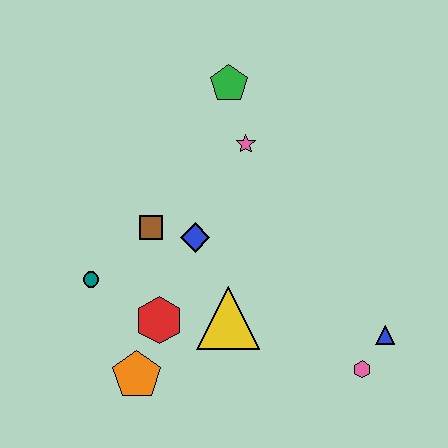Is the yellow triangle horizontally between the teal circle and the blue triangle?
Yes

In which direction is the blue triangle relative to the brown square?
The blue triangle is to the right of the brown square.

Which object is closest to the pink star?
The green pentagon is closest to the pink star.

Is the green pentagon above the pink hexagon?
Yes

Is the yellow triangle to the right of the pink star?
No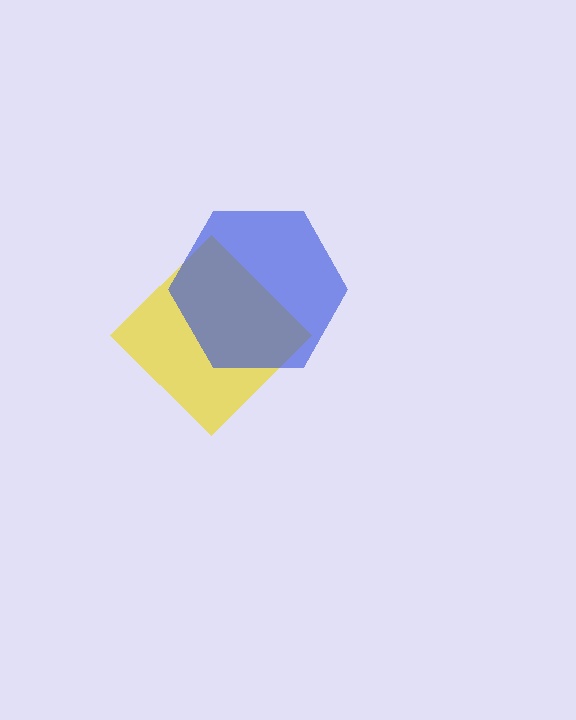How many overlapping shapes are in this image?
There are 2 overlapping shapes in the image.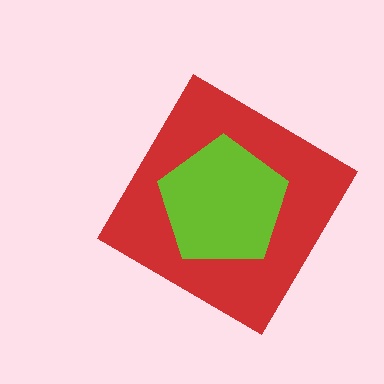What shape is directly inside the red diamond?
The lime pentagon.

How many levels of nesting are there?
2.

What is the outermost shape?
The red diamond.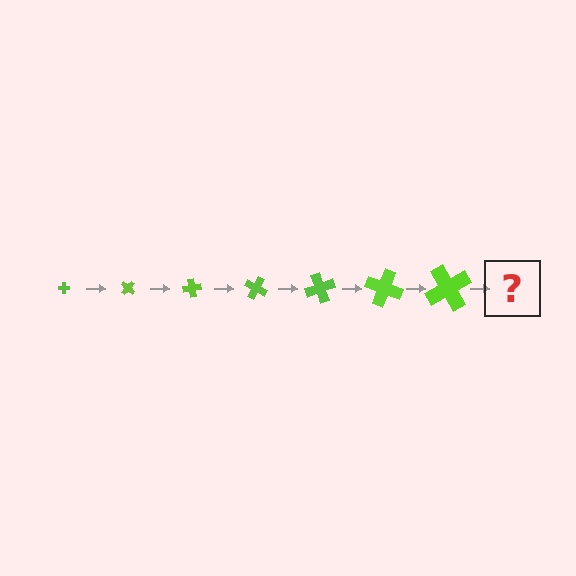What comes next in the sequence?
The next element should be a cross, larger than the previous one and rotated 280 degrees from the start.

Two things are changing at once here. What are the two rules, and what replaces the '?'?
The two rules are that the cross grows larger each step and it rotates 40 degrees each step. The '?' should be a cross, larger than the previous one and rotated 280 degrees from the start.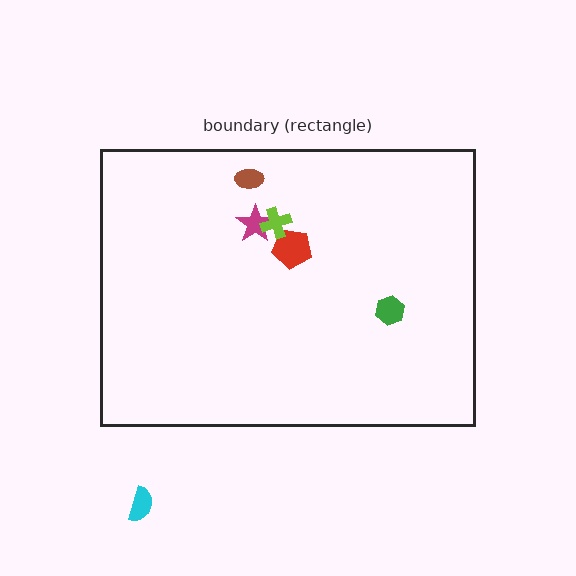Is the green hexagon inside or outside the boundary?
Inside.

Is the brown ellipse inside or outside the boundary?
Inside.